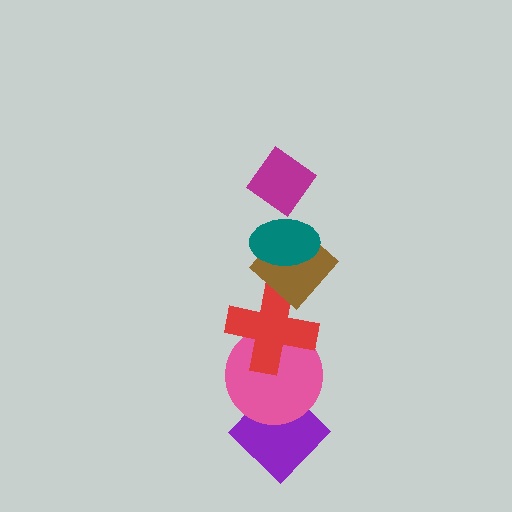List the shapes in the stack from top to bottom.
From top to bottom: the magenta diamond, the teal ellipse, the brown diamond, the red cross, the pink circle, the purple diamond.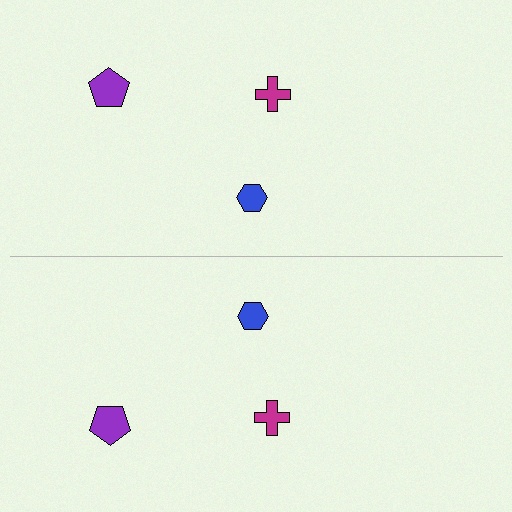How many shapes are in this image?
There are 6 shapes in this image.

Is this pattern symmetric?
Yes, this pattern has bilateral (reflection) symmetry.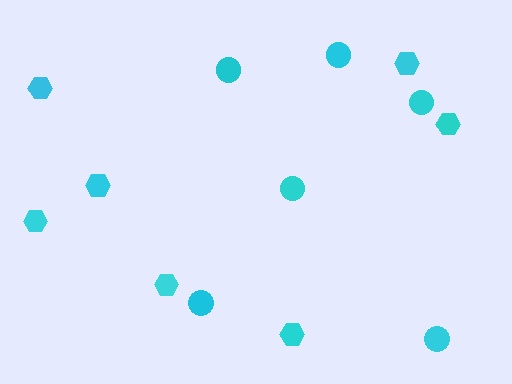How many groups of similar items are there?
There are 2 groups: one group of circles (6) and one group of hexagons (7).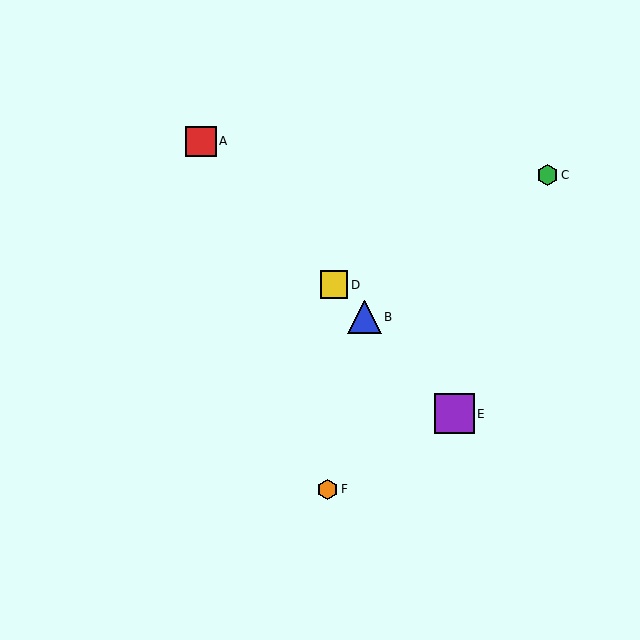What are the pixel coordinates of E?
Object E is at (454, 414).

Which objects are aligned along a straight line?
Objects A, B, D, E are aligned along a straight line.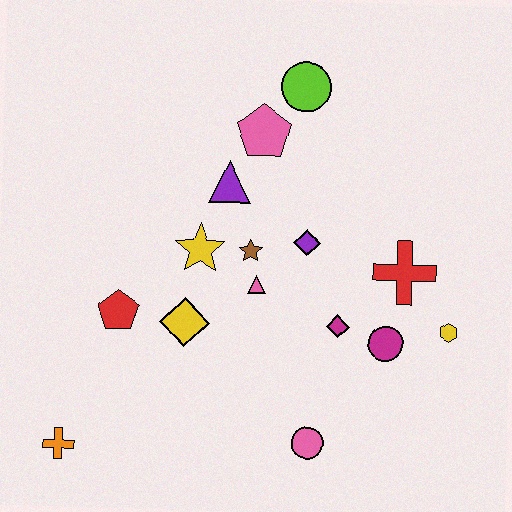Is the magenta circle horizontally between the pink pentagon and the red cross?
Yes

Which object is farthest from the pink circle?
The lime circle is farthest from the pink circle.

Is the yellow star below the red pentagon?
No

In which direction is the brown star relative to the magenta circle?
The brown star is to the left of the magenta circle.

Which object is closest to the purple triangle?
The pink pentagon is closest to the purple triangle.